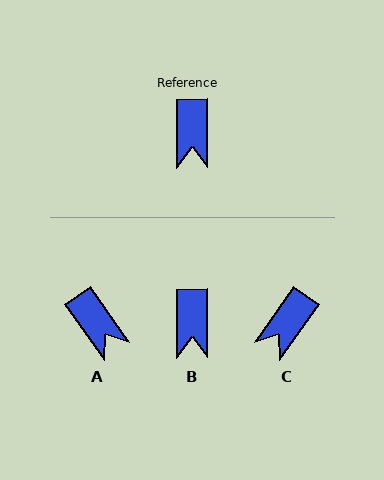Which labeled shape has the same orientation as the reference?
B.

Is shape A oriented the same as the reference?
No, it is off by about 34 degrees.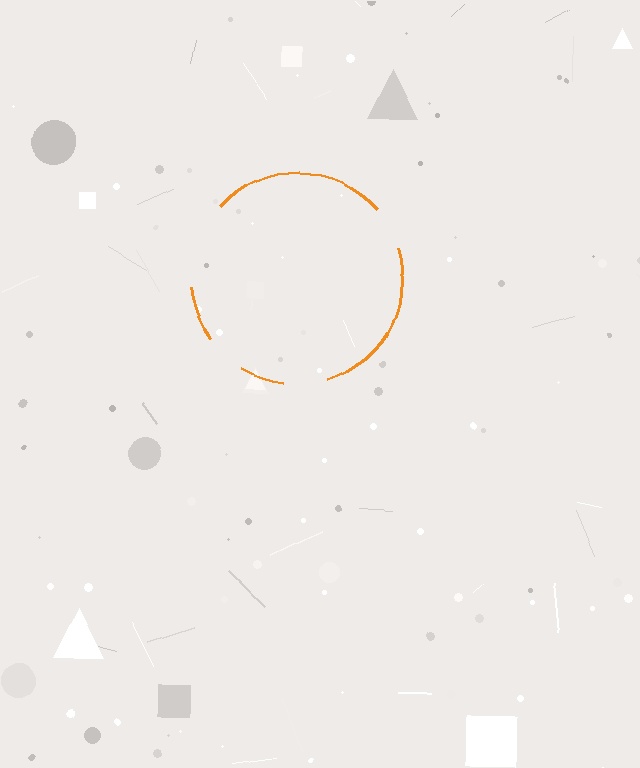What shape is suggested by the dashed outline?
The dashed outline suggests a circle.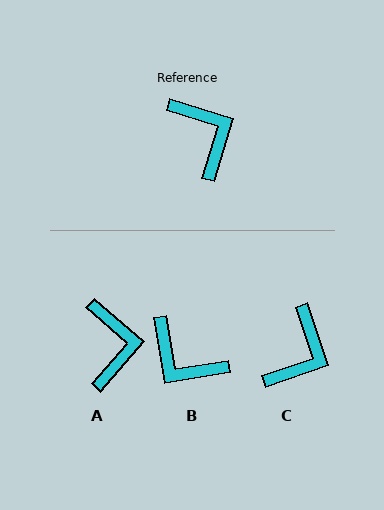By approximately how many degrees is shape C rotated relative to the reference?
Approximately 54 degrees clockwise.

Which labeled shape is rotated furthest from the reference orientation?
B, about 153 degrees away.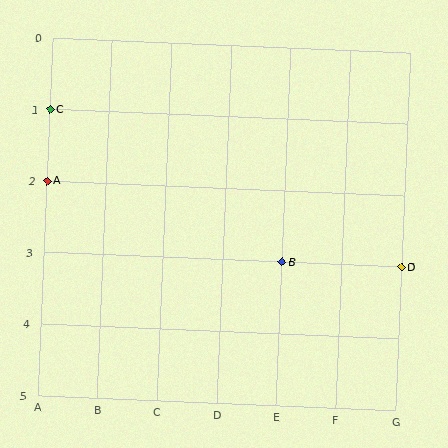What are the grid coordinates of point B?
Point B is at grid coordinates (E, 3).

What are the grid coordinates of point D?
Point D is at grid coordinates (G, 3).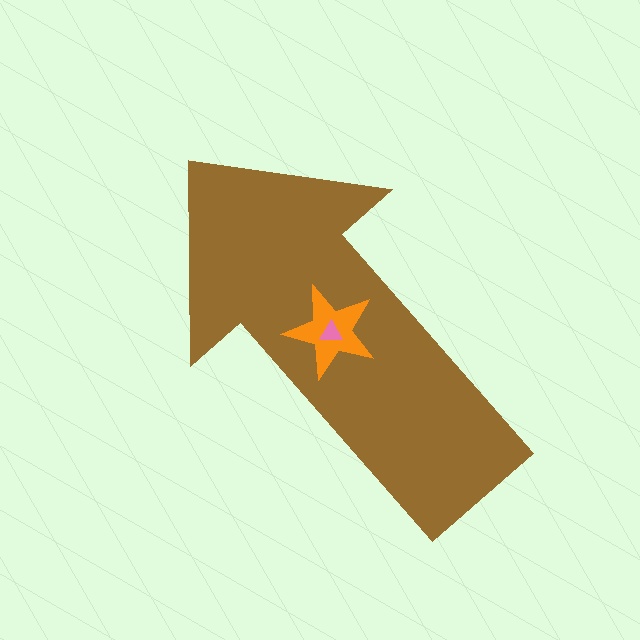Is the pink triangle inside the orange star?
Yes.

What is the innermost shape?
The pink triangle.